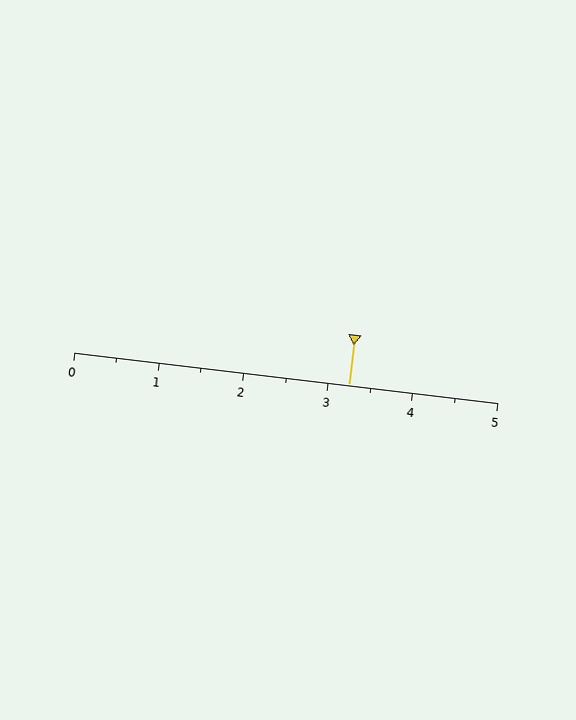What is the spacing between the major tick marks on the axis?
The major ticks are spaced 1 apart.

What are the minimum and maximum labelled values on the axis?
The axis runs from 0 to 5.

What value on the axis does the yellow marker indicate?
The marker indicates approximately 3.2.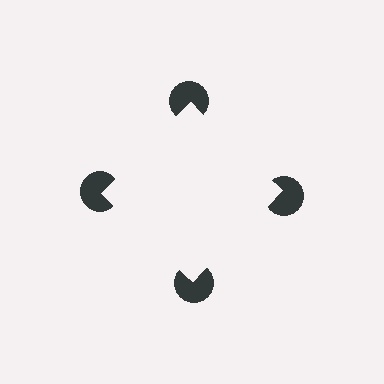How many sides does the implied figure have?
4 sides.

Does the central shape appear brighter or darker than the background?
It typically appears slightly brighter than the background, even though no actual brightness change is drawn.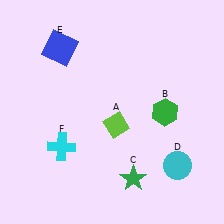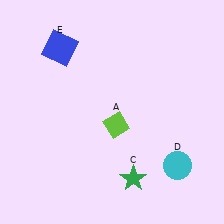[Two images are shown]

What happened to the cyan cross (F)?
The cyan cross (F) was removed in Image 2. It was in the bottom-left area of Image 1.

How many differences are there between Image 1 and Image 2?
There are 2 differences between the two images.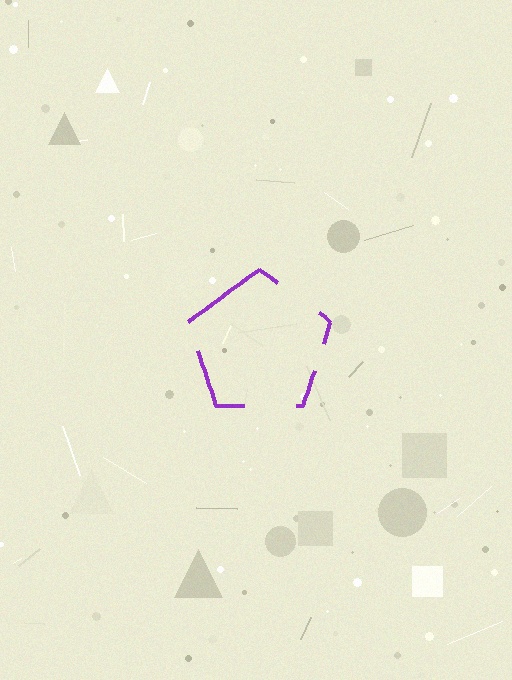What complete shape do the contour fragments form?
The contour fragments form a pentagon.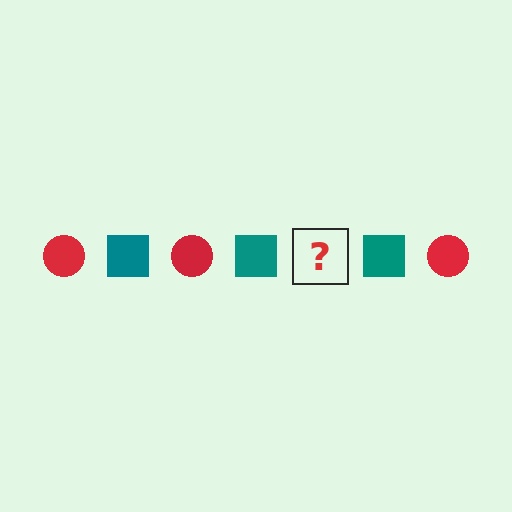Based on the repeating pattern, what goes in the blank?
The blank should be a red circle.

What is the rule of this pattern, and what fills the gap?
The rule is that the pattern alternates between red circle and teal square. The gap should be filled with a red circle.